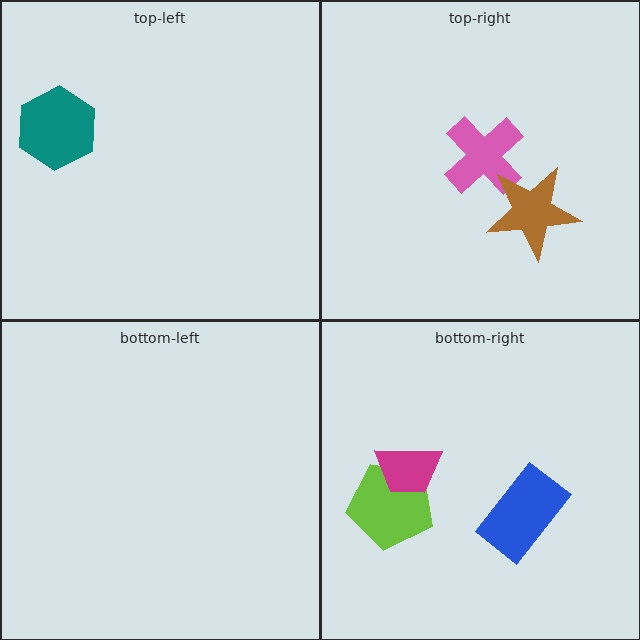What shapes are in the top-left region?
The teal hexagon.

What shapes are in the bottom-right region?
The lime pentagon, the blue rectangle, the magenta trapezoid.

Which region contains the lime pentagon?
The bottom-right region.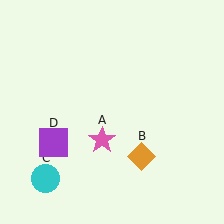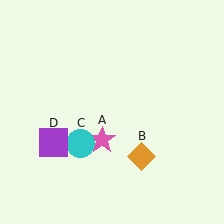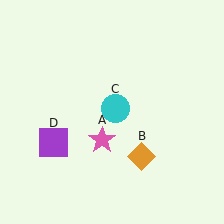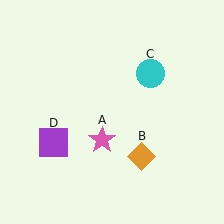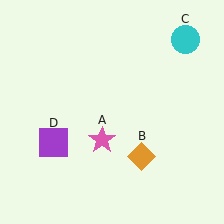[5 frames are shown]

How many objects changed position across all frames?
1 object changed position: cyan circle (object C).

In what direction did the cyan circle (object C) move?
The cyan circle (object C) moved up and to the right.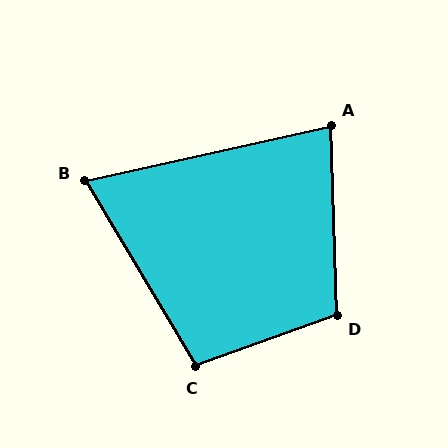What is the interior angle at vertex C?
Approximately 101 degrees (obtuse).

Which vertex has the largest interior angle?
D, at approximately 108 degrees.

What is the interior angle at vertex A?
Approximately 79 degrees (acute).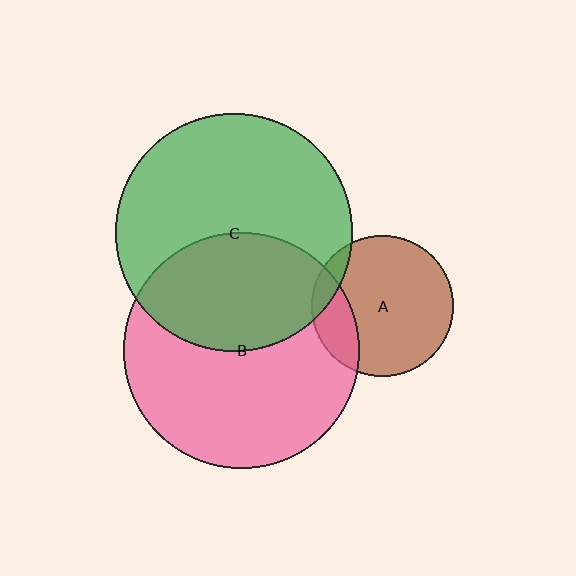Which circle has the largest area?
Circle C (green).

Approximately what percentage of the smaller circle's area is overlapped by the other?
Approximately 40%.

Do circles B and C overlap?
Yes.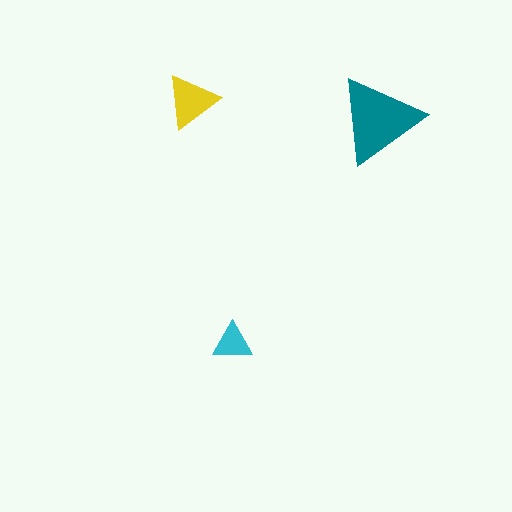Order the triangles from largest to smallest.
the teal one, the yellow one, the cyan one.